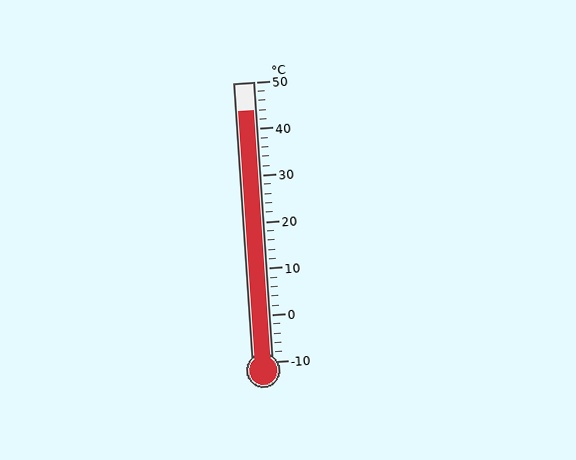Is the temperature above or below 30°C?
The temperature is above 30°C.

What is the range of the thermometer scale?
The thermometer scale ranges from -10°C to 50°C.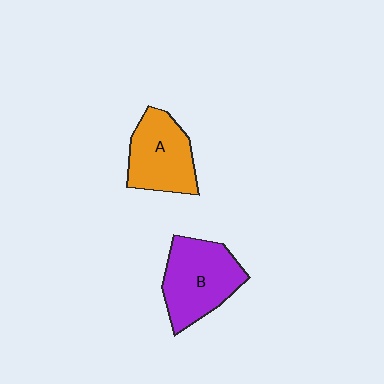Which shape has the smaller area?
Shape A (orange).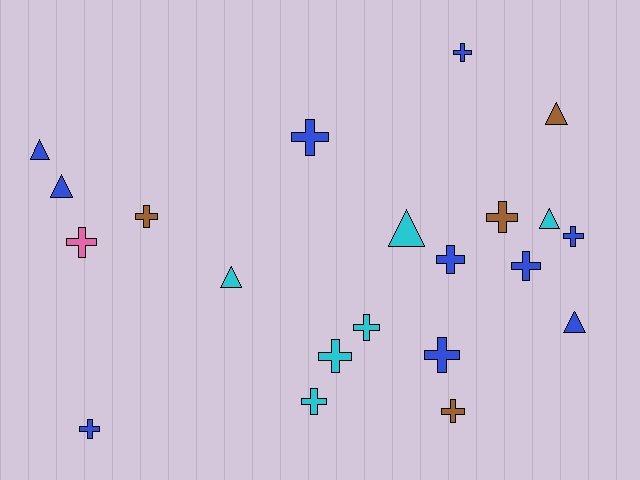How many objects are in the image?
There are 21 objects.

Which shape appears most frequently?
Cross, with 14 objects.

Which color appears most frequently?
Blue, with 10 objects.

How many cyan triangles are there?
There are 3 cyan triangles.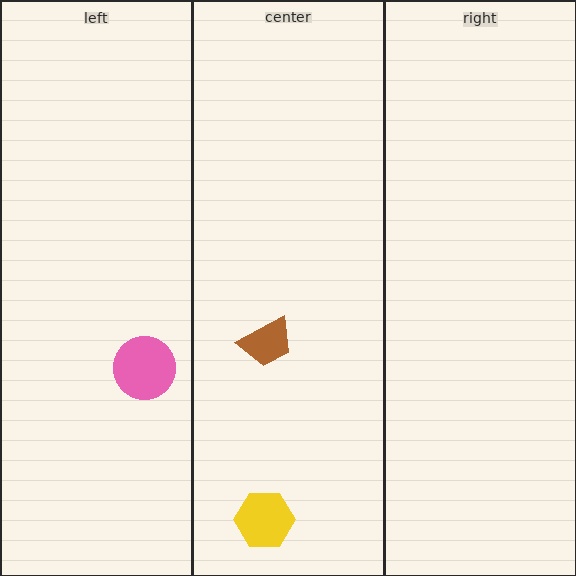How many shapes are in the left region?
1.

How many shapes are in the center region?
2.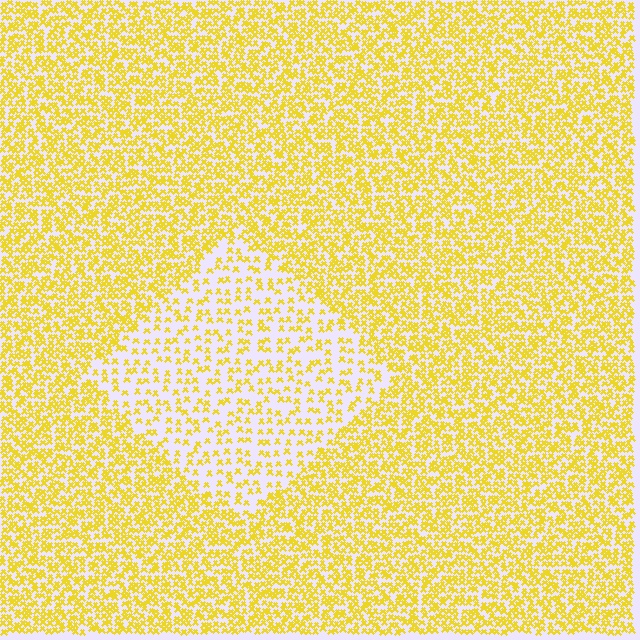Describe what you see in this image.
The image contains small yellow elements arranged at two different densities. A diamond-shaped region is visible where the elements are less densely packed than the surrounding area.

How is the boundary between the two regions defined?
The boundary is defined by a change in element density (approximately 2.3x ratio). All elements are the same color, size, and shape.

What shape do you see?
I see a diamond.